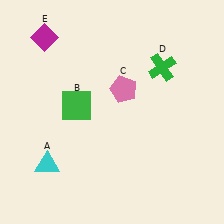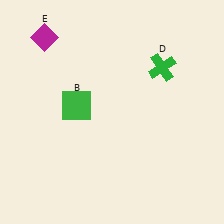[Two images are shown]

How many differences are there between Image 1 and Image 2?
There are 2 differences between the two images.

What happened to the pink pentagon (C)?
The pink pentagon (C) was removed in Image 2. It was in the top-right area of Image 1.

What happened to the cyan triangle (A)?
The cyan triangle (A) was removed in Image 2. It was in the bottom-left area of Image 1.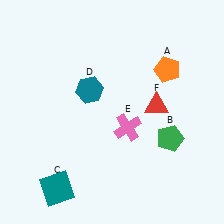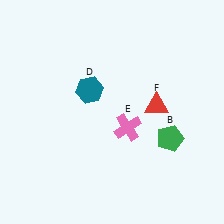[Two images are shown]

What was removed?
The teal square (C), the orange pentagon (A) were removed in Image 2.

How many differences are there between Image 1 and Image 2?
There are 2 differences between the two images.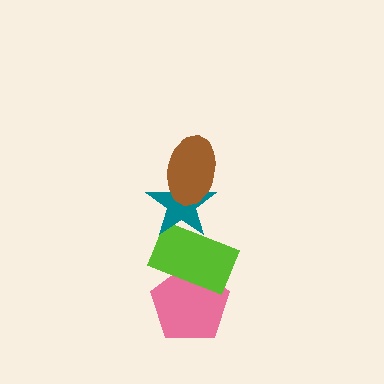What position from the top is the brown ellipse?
The brown ellipse is 1st from the top.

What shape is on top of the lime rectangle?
The teal star is on top of the lime rectangle.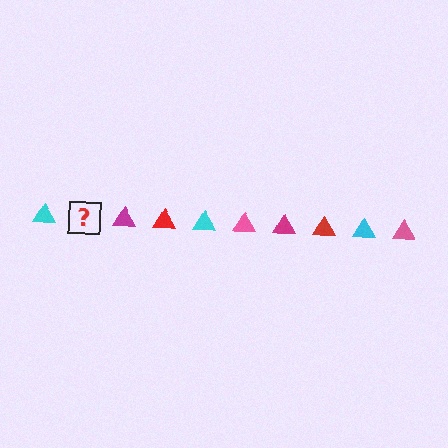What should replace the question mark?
The question mark should be replaced with a pink triangle.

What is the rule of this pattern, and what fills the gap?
The rule is that the pattern cycles through cyan, pink, magenta, red triangles. The gap should be filled with a pink triangle.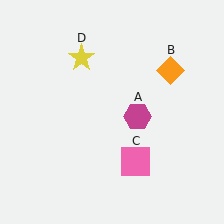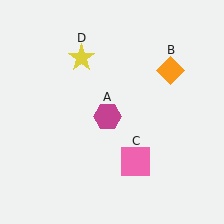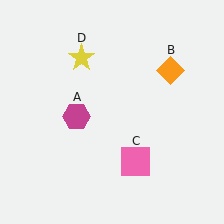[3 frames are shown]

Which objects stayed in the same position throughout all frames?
Orange diamond (object B) and pink square (object C) and yellow star (object D) remained stationary.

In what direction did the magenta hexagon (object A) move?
The magenta hexagon (object A) moved left.